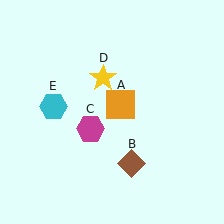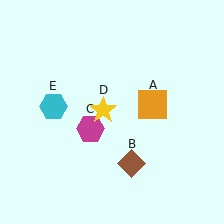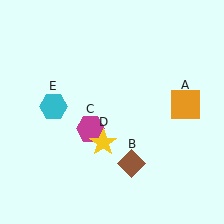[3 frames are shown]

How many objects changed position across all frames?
2 objects changed position: orange square (object A), yellow star (object D).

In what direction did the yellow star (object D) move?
The yellow star (object D) moved down.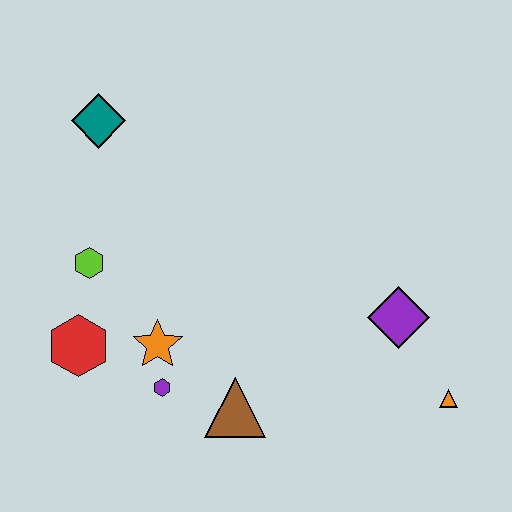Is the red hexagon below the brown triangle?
No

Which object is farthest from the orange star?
The orange triangle is farthest from the orange star.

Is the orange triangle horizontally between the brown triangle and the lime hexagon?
No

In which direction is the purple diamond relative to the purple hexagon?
The purple diamond is to the right of the purple hexagon.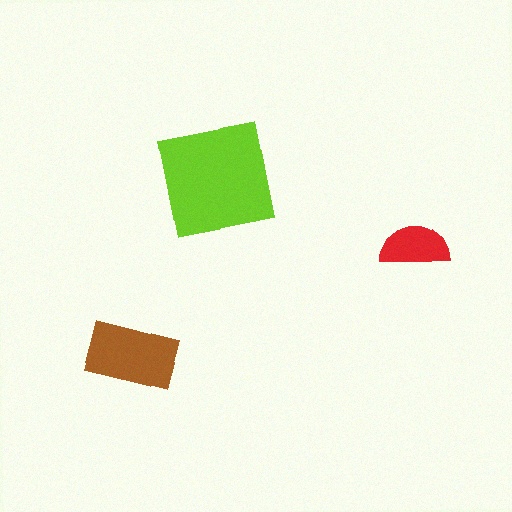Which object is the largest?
The lime square.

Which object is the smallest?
The red semicircle.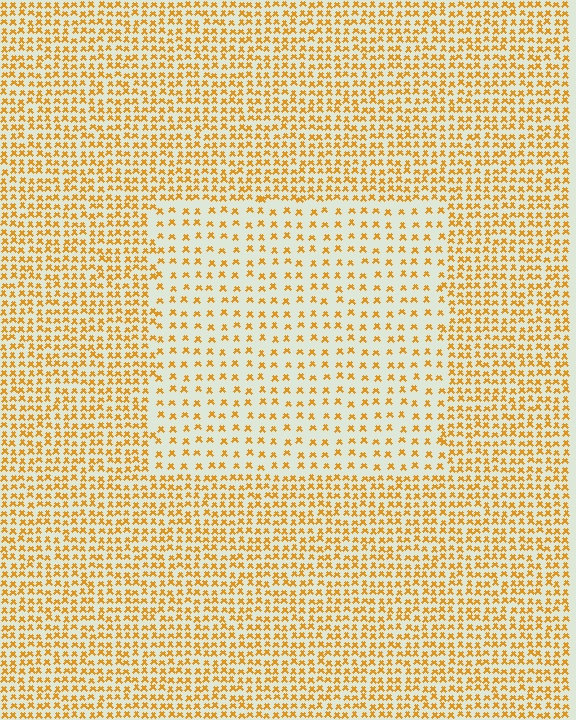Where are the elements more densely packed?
The elements are more densely packed outside the rectangle boundary.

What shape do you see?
I see a rectangle.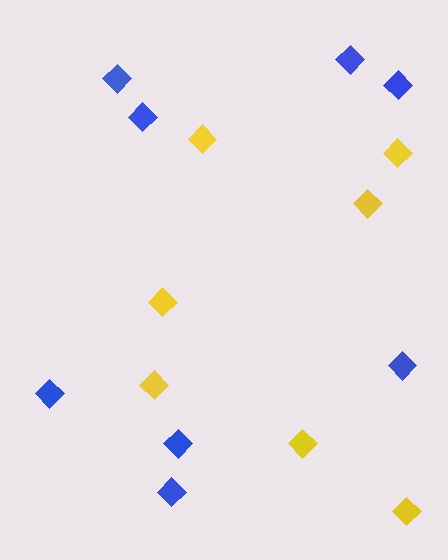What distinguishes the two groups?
There are 2 groups: one group of yellow diamonds (7) and one group of blue diamonds (8).